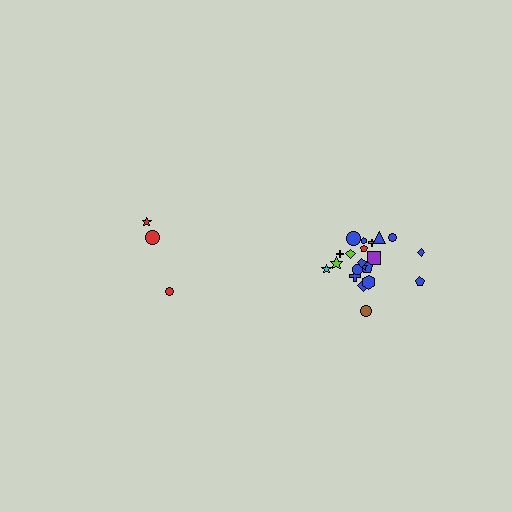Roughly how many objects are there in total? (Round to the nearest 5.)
Roughly 25 objects in total.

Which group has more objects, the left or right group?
The right group.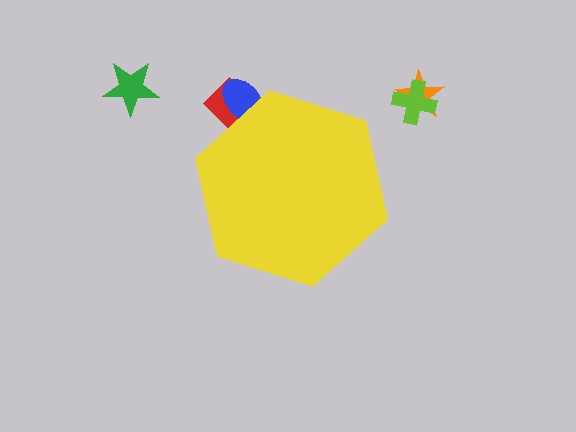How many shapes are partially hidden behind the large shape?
2 shapes are partially hidden.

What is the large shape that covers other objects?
A yellow hexagon.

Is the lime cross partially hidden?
No, the lime cross is fully visible.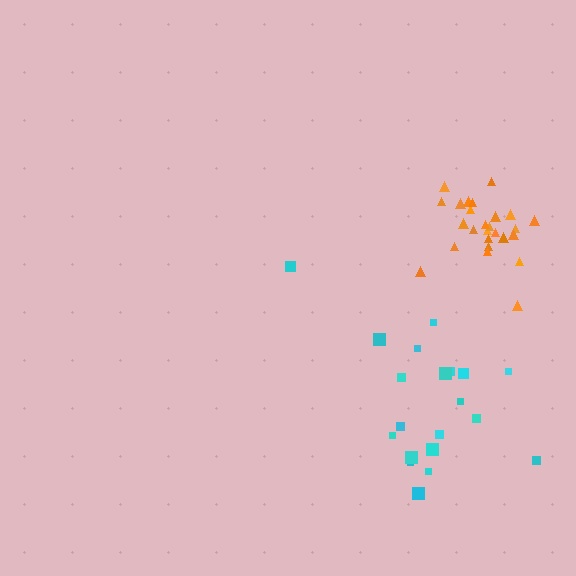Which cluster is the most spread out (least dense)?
Cyan.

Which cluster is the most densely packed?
Orange.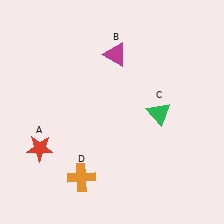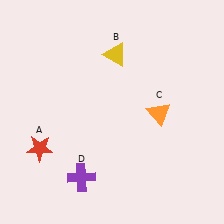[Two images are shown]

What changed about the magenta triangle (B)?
In Image 1, B is magenta. In Image 2, it changed to yellow.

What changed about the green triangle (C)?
In Image 1, C is green. In Image 2, it changed to orange.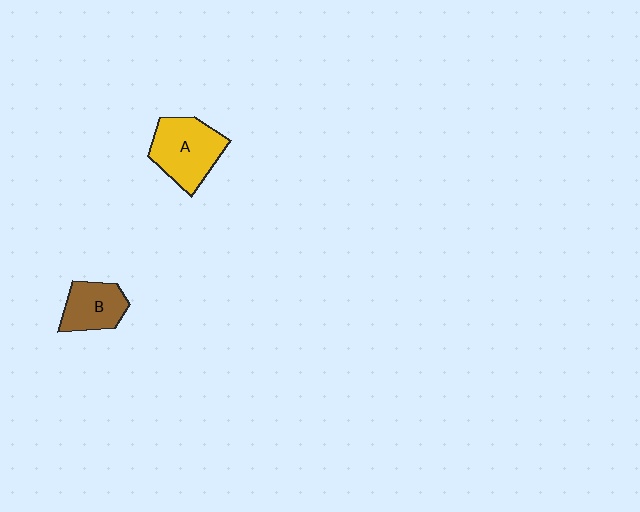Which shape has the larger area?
Shape A (yellow).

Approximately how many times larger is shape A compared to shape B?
Approximately 1.4 times.